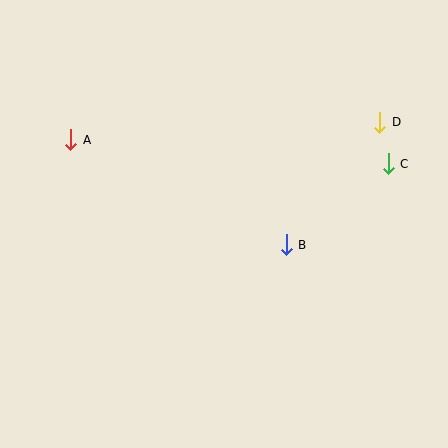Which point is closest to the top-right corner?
Point D is closest to the top-right corner.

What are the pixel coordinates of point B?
Point B is at (286, 245).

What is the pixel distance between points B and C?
The distance between B and C is 130 pixels.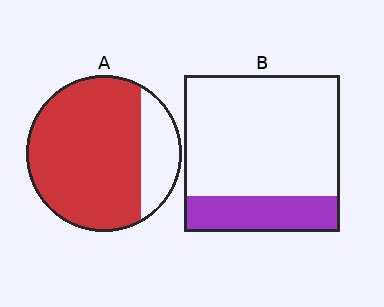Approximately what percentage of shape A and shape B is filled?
A is approximately 80% and B is approximately 25%.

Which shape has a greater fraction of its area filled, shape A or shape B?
Shape A.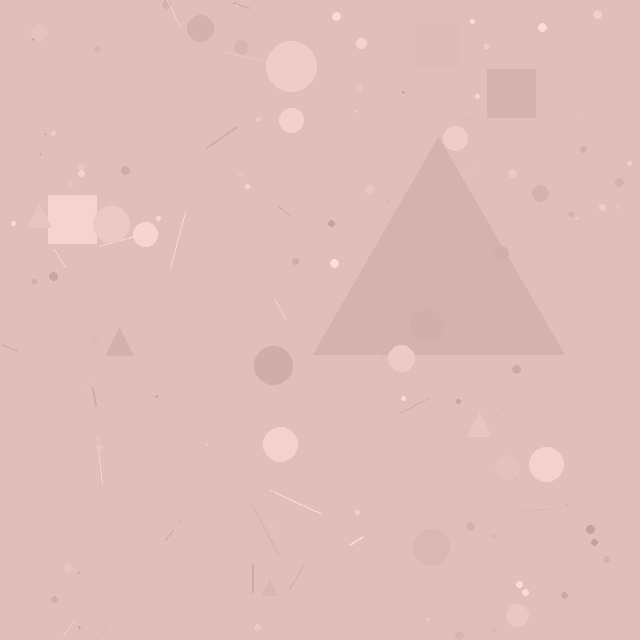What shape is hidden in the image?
A triangle is hidden in the image.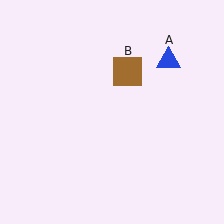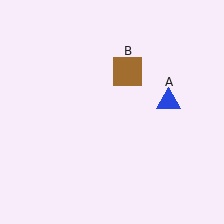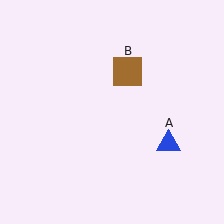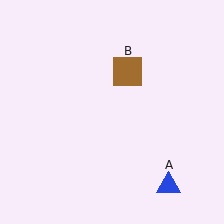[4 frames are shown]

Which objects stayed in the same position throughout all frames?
Brown square (object B) remained stationary.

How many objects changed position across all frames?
1 object changed position: blue triangle (object A).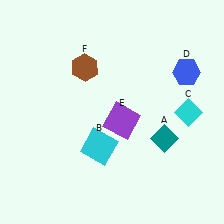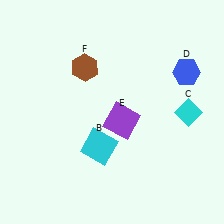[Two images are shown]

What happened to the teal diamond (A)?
The teal diamond (A) was removed in Image 2. It was in the bottom-right area of Image 1.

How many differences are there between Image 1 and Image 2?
There is 1 difference between the two images.